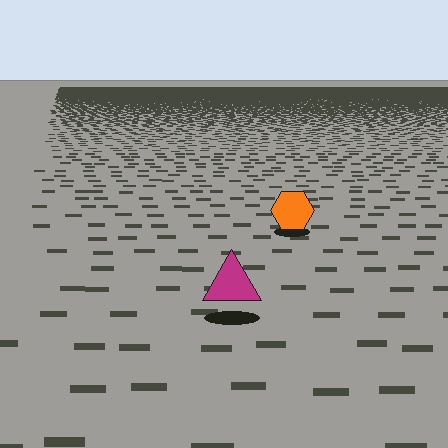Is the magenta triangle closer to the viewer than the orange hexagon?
Yes. The magenta triangle is closer — you can tell from the texture gradient: the ground texture is coarser near it.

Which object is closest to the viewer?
The magenta triangle is closest. The texture marks near it are larger and more spread out.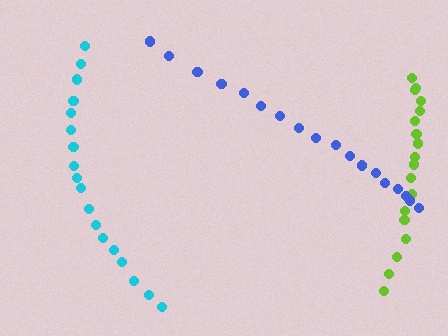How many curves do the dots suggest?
There are 3 distinct paths.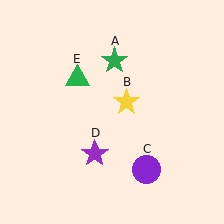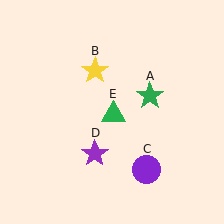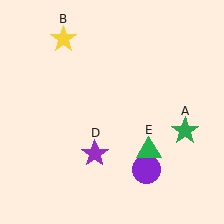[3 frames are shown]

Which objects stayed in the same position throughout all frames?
Purple circle (object C) and purple star (object D) remained stationary.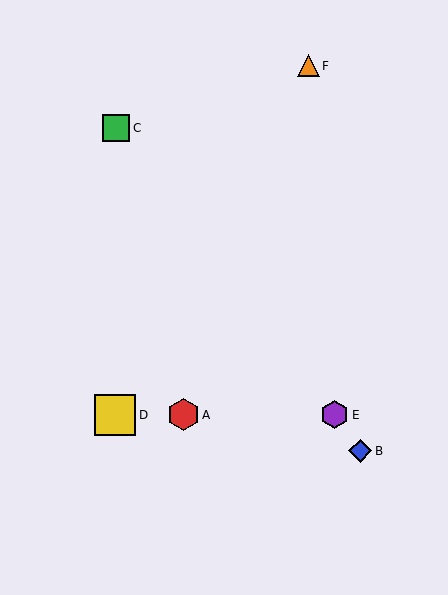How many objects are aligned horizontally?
3 objects (A, D, E) are aligned horizontally.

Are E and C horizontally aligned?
No, E is at y≈415 and C is at y≈128.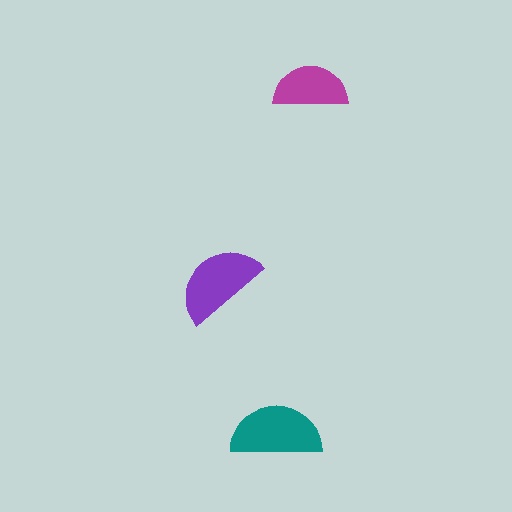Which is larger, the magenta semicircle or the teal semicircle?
The teal one.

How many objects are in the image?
There are 3 objects in the image.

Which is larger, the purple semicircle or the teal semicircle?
The teal one.